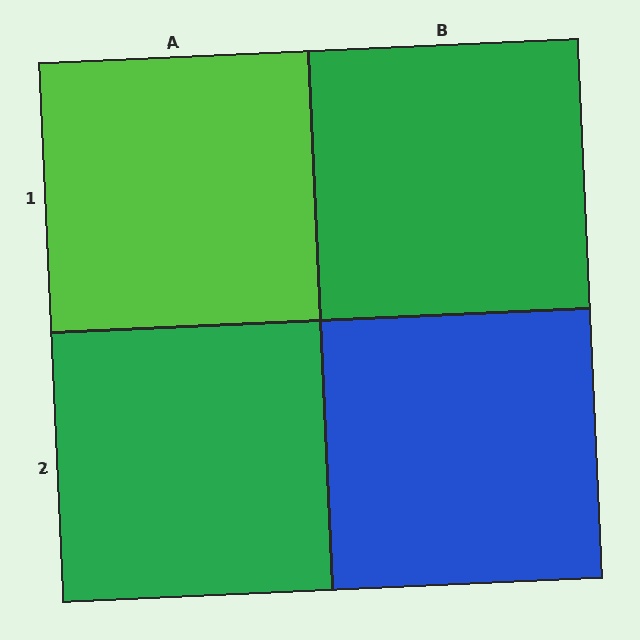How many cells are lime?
1 cell is lime.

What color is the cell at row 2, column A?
Green.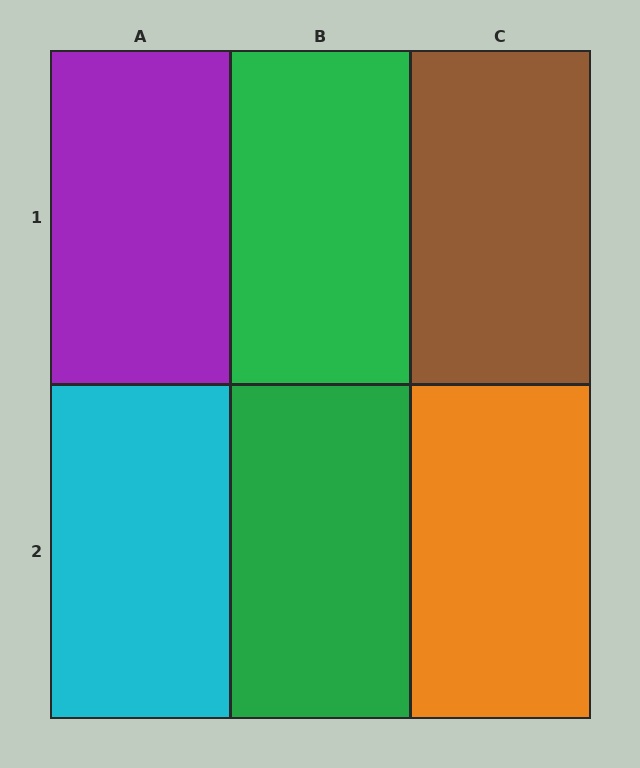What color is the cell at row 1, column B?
Green.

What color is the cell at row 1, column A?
Purple.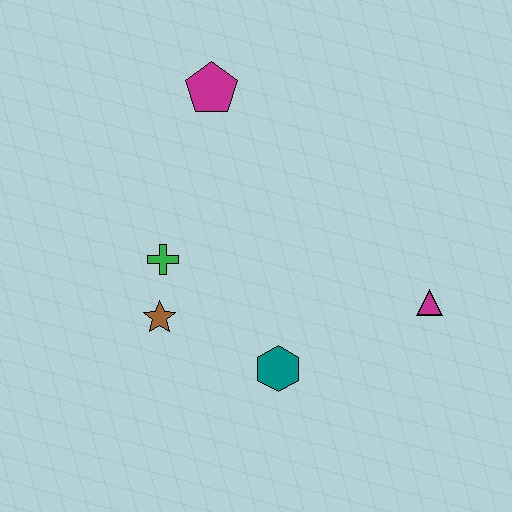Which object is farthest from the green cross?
The magenta triangle is farthest from the green cross.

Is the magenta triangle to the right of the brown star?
Yes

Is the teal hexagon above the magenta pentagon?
No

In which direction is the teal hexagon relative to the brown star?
The teal hexagon is to the right of the brown star.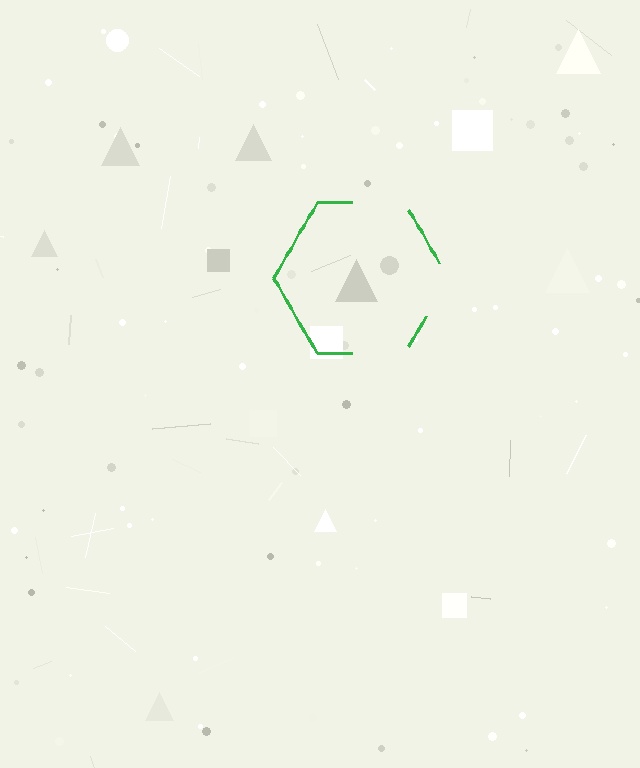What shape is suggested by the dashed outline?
The dashed outline suggests a hexagon.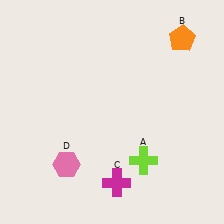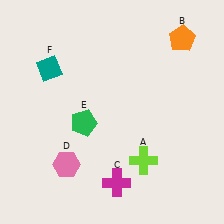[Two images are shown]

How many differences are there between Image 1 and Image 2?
There are 2 differences between the two images.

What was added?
A green pentagon (E), a teal diamond (F) were added in Image 2.